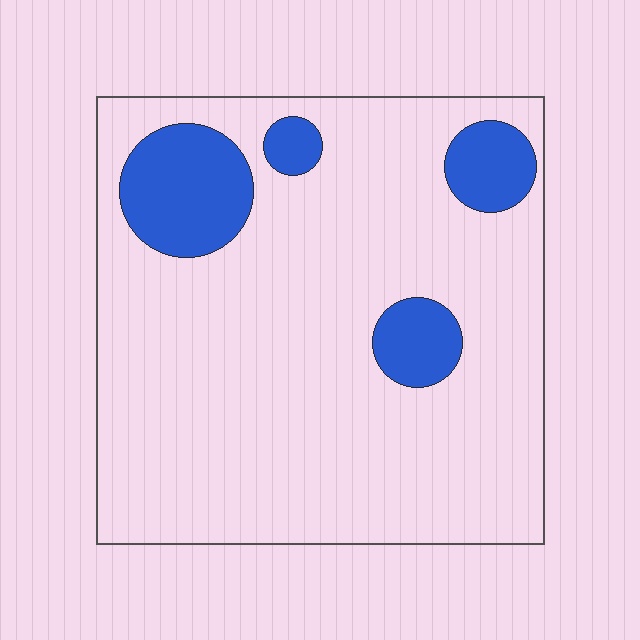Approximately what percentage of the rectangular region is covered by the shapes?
Approximately 15%.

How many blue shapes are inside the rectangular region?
4.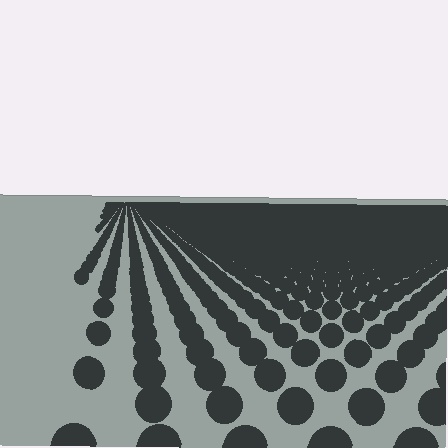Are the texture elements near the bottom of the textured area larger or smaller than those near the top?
Larger. Near the bottom, elements are closer to the viewer and appear at a bigger on-screen size.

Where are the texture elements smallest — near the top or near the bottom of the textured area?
Near the top.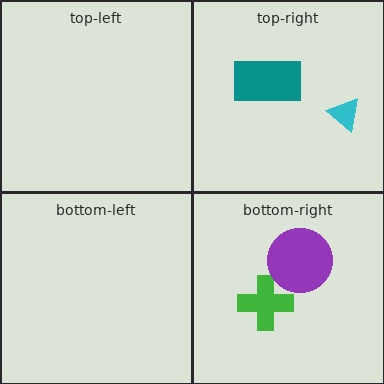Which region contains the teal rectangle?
The top-right region.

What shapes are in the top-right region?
The cyan triangle, the teal rectangle.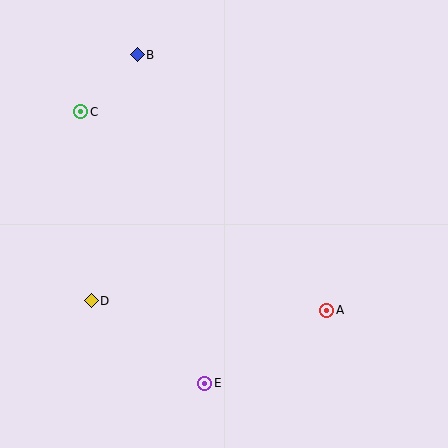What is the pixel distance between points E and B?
The distance between E and B is 336 pixels.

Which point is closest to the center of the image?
Point A at (327, 310) is closest to the center.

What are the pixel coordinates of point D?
Point D is at (91, 301).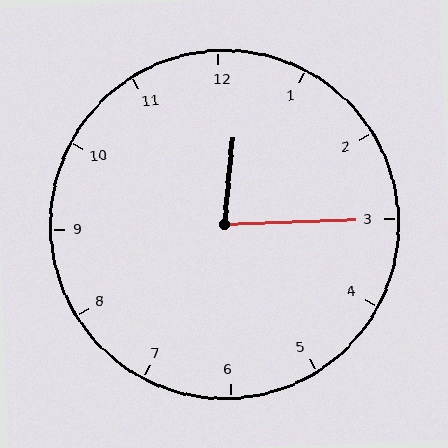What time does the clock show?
12:15.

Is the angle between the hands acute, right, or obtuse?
It is acute.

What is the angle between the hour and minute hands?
Approximately 82 degrees.